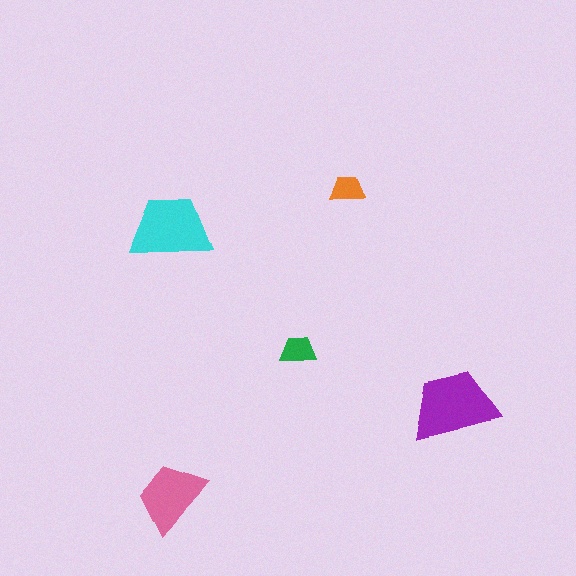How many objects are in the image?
There are 5 objects in the image.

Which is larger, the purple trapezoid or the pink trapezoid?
The purple one.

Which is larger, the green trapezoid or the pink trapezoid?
The pink one.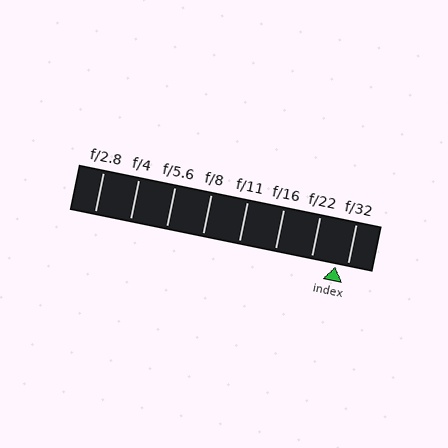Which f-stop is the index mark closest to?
The index mark is closest to f/32.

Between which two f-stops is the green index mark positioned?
The index mark is between f/22 and f/32.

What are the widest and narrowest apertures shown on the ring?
The widest aperture shown is f/2.8 and the narrowest is f/32.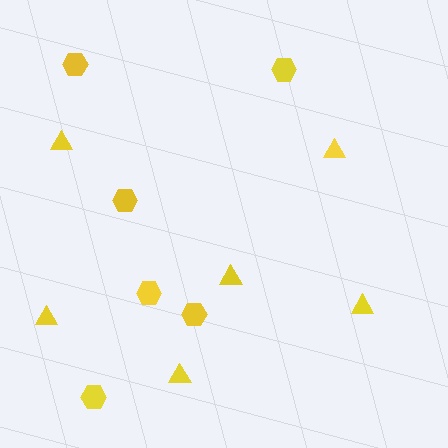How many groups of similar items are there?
There are 2 groups: one group of triangles (6) and one group of hexagons (6).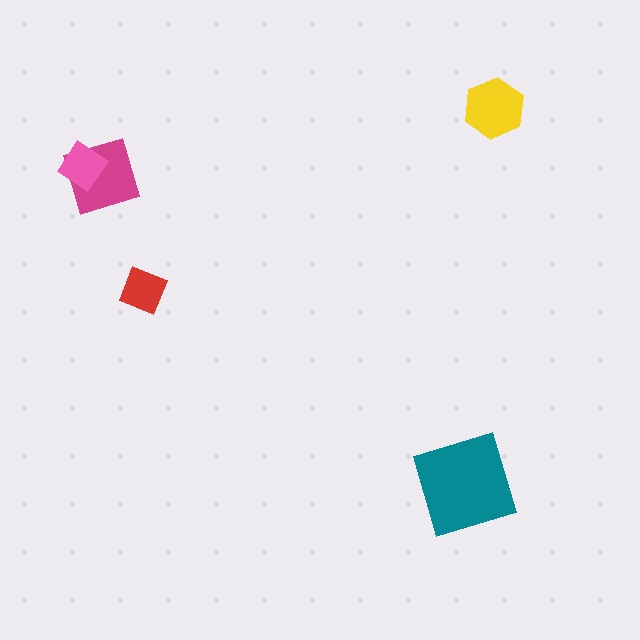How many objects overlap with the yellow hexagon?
0 objects overlap with the yellow hexagon.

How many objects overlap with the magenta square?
1 object overlaps with the magenta square.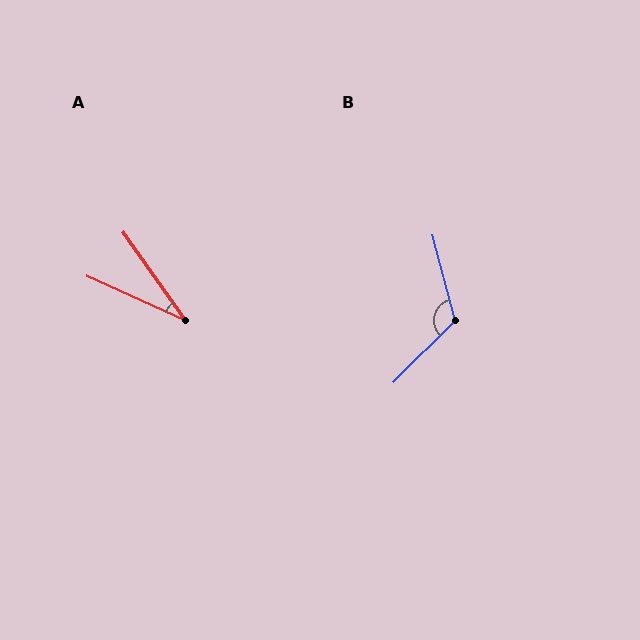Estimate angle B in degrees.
Approximately 120 degrees.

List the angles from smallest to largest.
A (30°), B (120°).